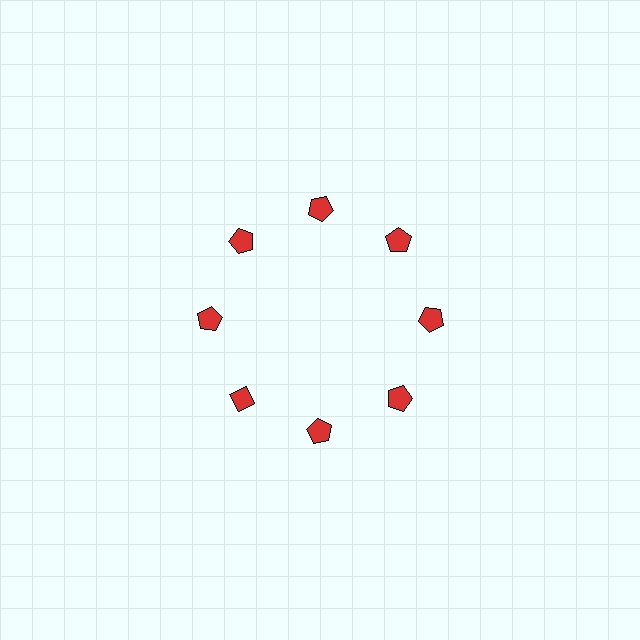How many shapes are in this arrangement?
There are 8 shapes arranged in a ring pattern.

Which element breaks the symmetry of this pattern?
The red diamond at roughly the 8 o'clock position breaks the symmetry. All other shapes are red pentagons.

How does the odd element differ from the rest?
It has a different shape: diamond instead of pentagon.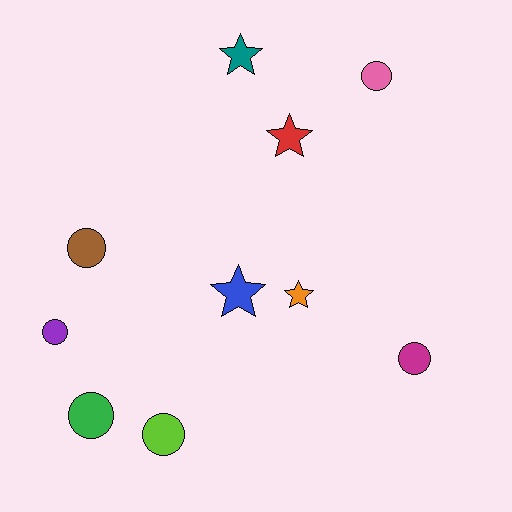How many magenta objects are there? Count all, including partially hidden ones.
There is 1 magenta object.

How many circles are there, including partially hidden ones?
There are 6 circles.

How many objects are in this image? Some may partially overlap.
There are 10 objects.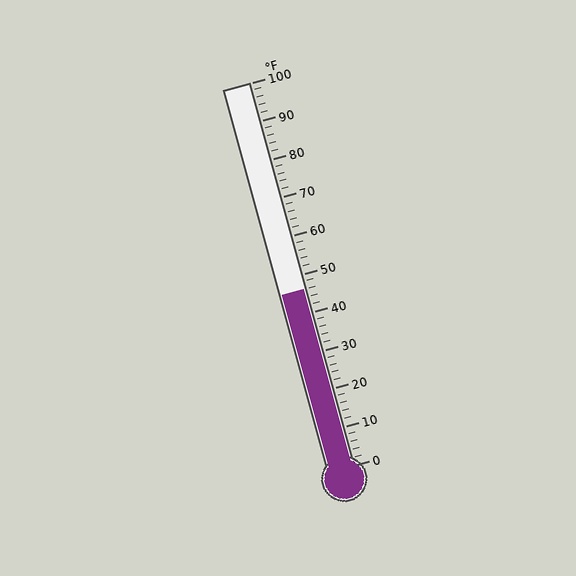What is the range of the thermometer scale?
The thermometer scale ranges from 0°F to 100°F.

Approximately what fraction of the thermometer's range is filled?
The thermometer is filled to approximately 45% of its range.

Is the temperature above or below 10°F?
The temperature is above 10°F.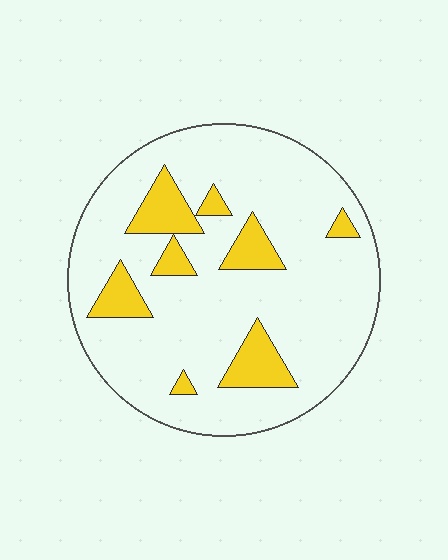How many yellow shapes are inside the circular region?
8.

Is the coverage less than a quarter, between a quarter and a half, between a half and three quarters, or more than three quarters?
Less than a quarter.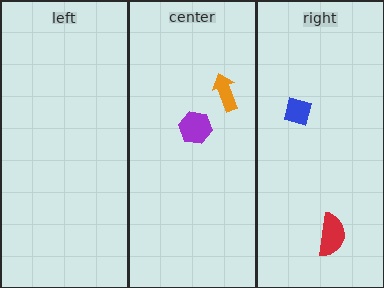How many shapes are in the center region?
2.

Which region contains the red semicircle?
The right region.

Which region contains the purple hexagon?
The center region.